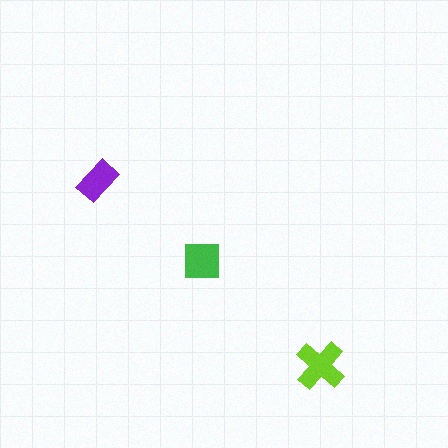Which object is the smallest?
The purple rectangle.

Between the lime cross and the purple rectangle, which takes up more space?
The lime cross.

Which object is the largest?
The lime cross.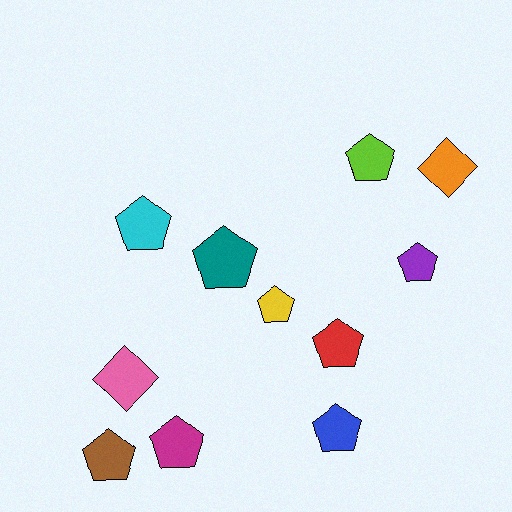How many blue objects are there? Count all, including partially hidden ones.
There is 1 blue object.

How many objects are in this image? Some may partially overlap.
There are 11 objects.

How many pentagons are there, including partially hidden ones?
There are 9 pentagons.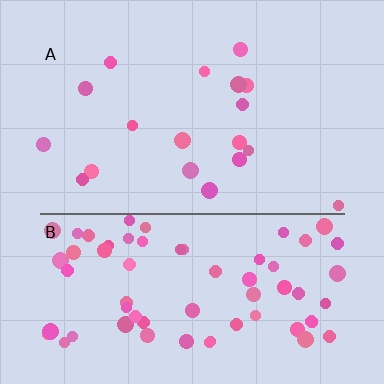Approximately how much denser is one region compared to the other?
Approximately 3.6× — region B over region A.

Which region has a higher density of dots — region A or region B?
B (the bottom).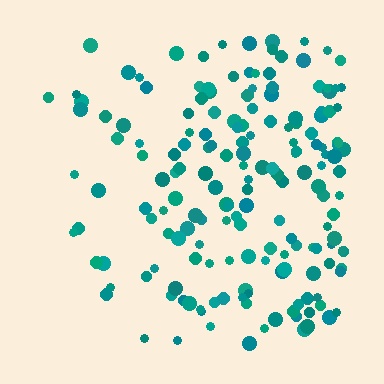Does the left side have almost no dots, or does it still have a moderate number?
Still a moderate number, just noticeably fewer than the right.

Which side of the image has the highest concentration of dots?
The right.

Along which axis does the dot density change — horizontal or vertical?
Horizontal.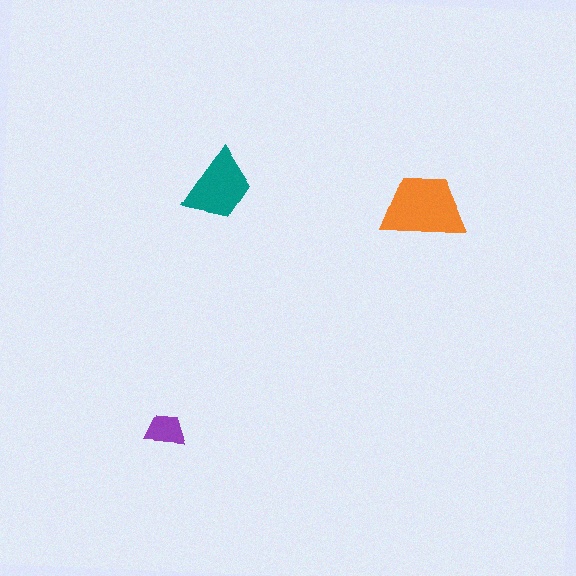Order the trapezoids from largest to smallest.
the orange one, the teal one, the purple one.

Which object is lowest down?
The purple trapezoid is bottommost.